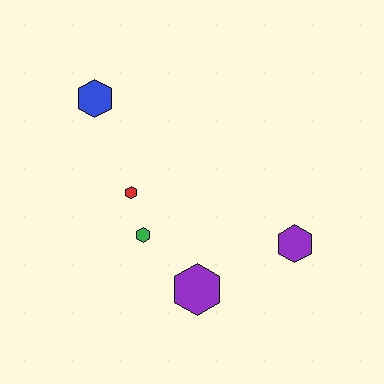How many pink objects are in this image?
There are no pink objects.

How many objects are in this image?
There are 5 objects.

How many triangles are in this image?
There are no triangles.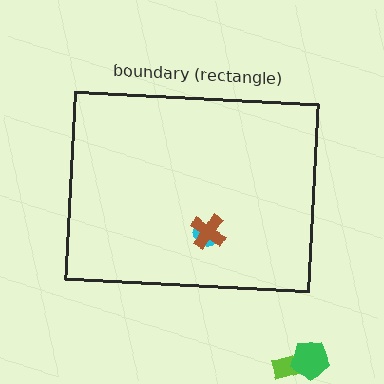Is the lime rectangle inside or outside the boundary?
Outside.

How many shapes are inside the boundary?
2 inside, 2 outside.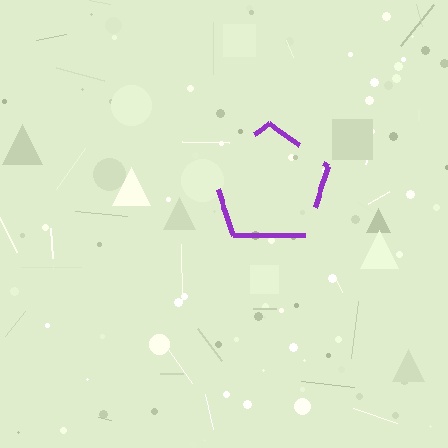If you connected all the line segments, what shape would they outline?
They would outline a pentagon.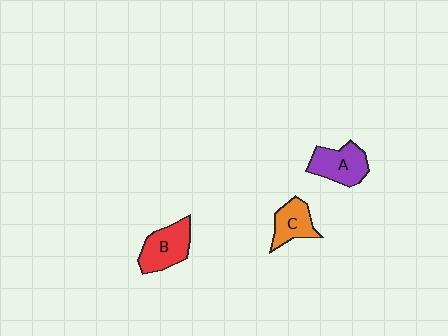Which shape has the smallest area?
Shape C (orange).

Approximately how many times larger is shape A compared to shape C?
Approximately 1.3 times.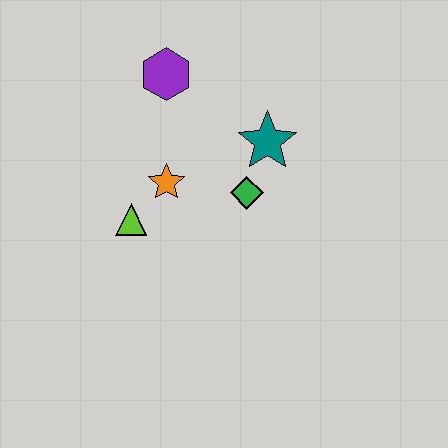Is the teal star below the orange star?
No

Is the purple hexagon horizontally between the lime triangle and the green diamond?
Yes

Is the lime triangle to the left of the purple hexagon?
Yes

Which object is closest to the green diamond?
The teal star is closest to the green diamond.